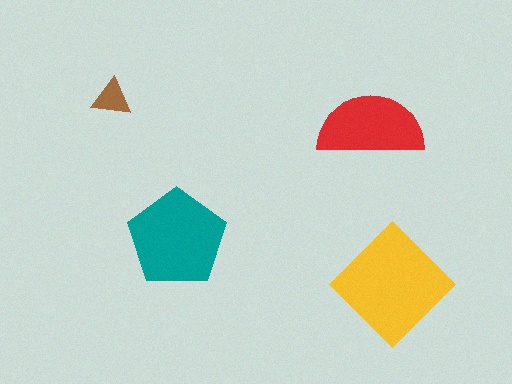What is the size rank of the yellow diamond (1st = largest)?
1st.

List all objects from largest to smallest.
The yellow diamond, the teal pentagon, the red semicircle, the brown triangle.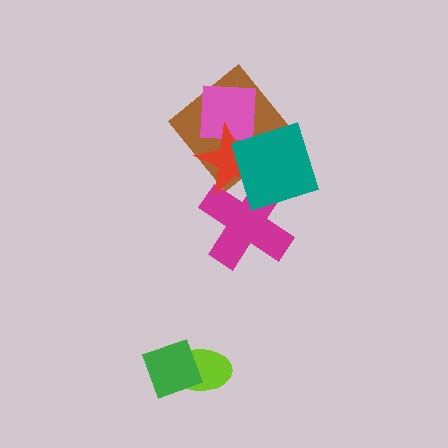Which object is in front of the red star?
The teal diamond is in front of the red star.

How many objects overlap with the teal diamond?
3 objects overlap with the teal diamond.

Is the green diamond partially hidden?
No, no other shape covers it.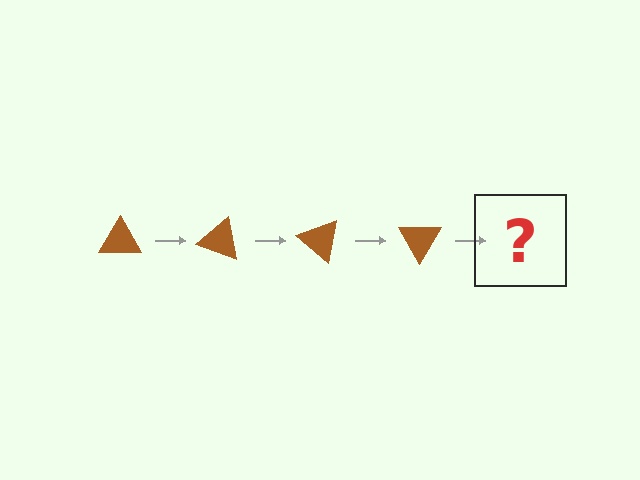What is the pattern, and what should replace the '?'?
The pattern is that the triangle rotates 20 degrees each step. The '?' should be a brown triangle rotated 80 degrees.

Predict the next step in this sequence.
The next step is a brown triangle rotated 80 degrees.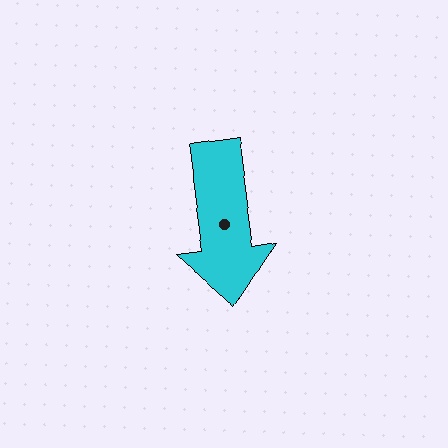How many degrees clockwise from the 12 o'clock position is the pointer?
Approximately 172 degrees.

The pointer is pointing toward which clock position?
Roughly 6 o'clock.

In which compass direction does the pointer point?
South.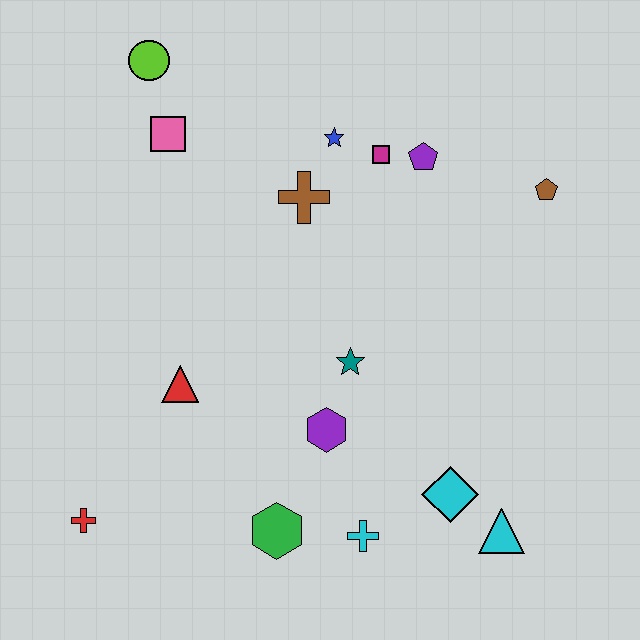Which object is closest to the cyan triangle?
The cyan diamond is closest to the cyan triangle.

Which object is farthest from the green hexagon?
The lime circle is farthest from the green hexagon.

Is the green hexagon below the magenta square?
Yes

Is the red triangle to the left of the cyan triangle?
Yes